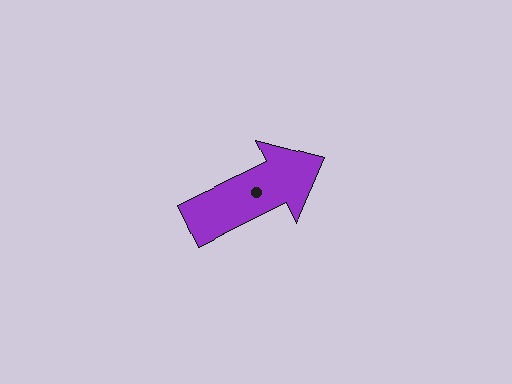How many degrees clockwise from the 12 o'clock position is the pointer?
Approximately 64 degrees.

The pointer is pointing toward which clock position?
Roughly 2 o'clock.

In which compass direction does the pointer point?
Northeast.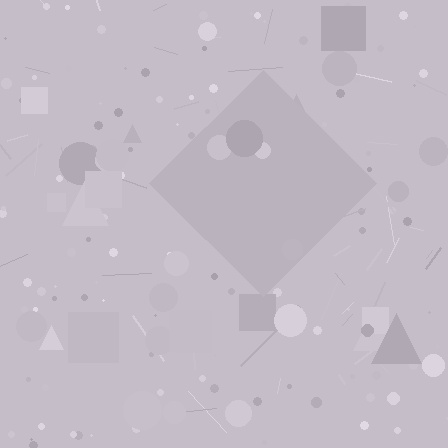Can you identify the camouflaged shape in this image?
The camouflaged shape is a diamond.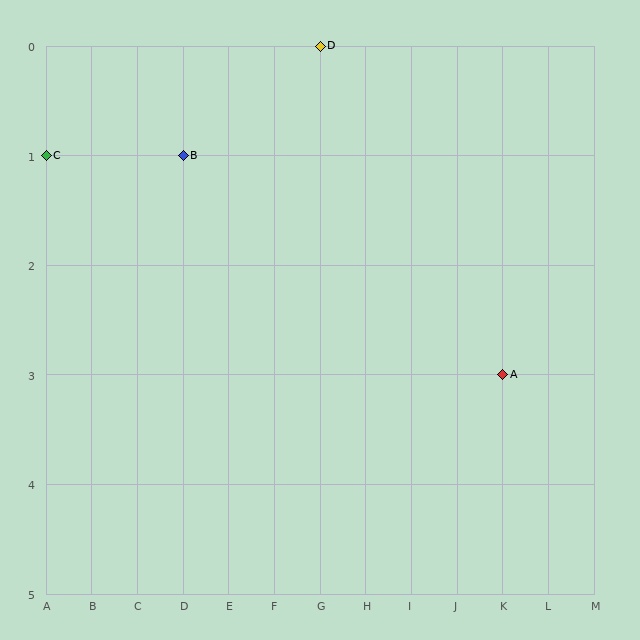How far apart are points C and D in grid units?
Points C and D are 6 columns and 1 row apart (about 6.1 grid units diagonally).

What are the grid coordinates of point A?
Point A is at grid coordinates (K, 3).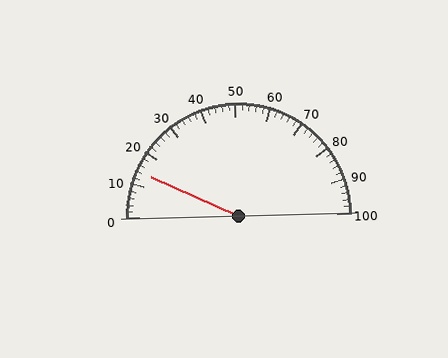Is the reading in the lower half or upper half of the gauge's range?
The reading is in the lower half of the range (0 to 100).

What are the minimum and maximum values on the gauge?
The gauge ranges from 0 to 100.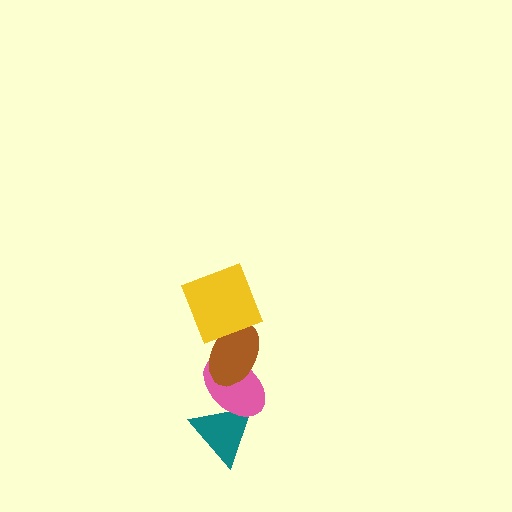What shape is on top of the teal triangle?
The pink ellipse is on top of the teal triangle.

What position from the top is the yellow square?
The yellow square is 1st from the top.